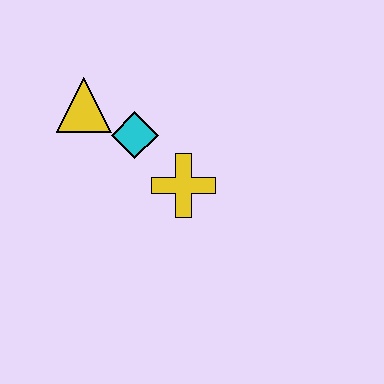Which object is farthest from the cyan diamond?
The yellow cross is farthest from the cyan diamond.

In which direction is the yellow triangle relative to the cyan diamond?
The yellow triangle is to the left of the cyan diamond.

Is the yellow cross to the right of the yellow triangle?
Yes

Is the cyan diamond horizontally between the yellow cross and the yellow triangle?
Yes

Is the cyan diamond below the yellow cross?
No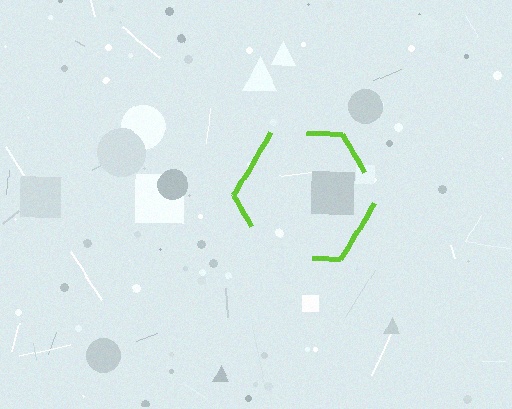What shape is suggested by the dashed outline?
The dashed outline suggests a hexagon.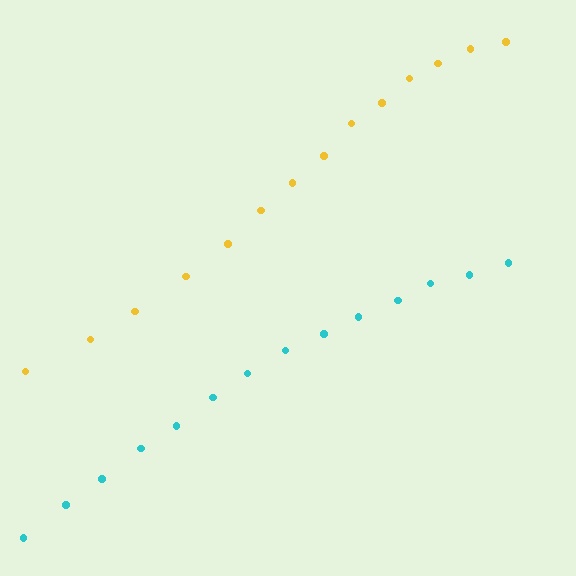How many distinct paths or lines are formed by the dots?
There are 2 distinct paths.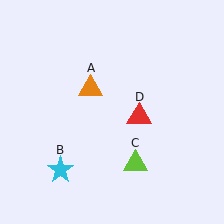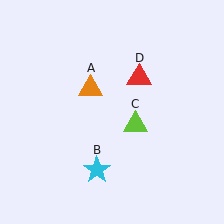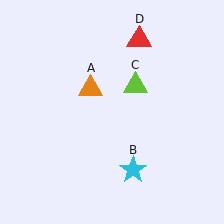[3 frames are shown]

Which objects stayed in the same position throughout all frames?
Orange triangle (object A) remained stationary.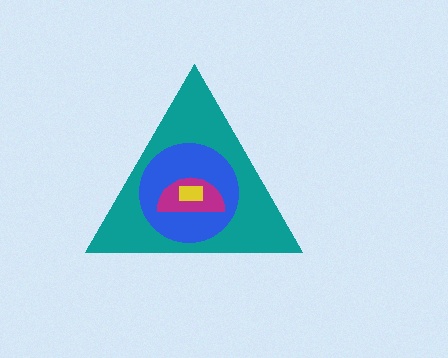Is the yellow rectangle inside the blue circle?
Yes.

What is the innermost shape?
The yellow rectangle.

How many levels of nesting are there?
4.